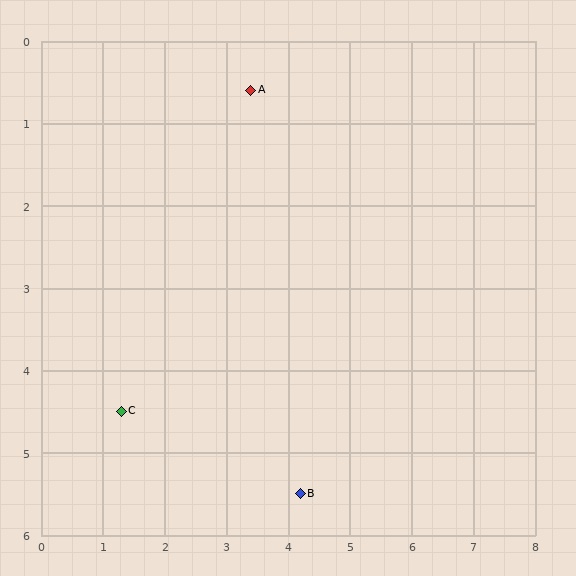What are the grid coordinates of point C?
Point C is at approximately (1.3, 4.5).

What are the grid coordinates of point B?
Point B is at approximately (4.2, 5.5).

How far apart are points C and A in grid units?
Points C and A are about 4.4 grid units apart.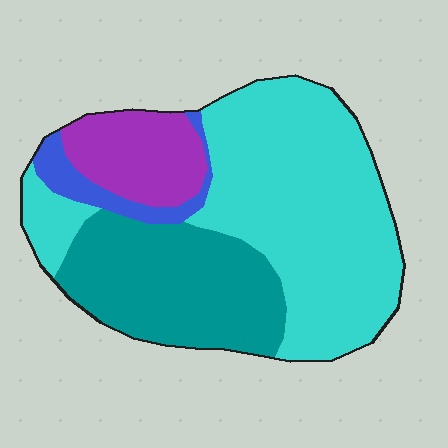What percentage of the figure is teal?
Teal takes up about one quarter (1/4) of the figure.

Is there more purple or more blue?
Purple.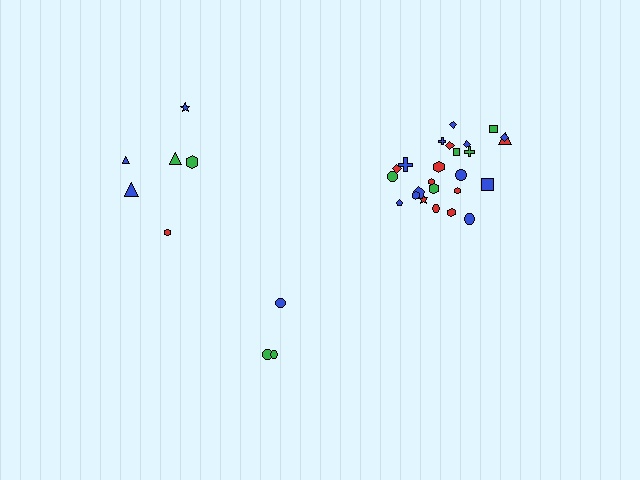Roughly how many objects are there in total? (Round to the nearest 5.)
Roughly 35 objects in total.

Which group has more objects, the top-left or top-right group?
The top-right group.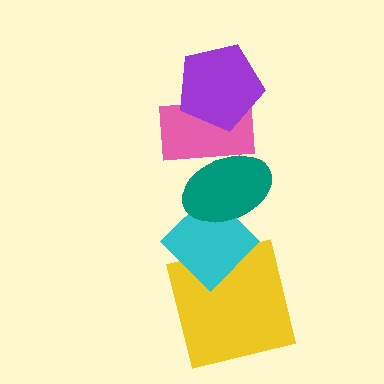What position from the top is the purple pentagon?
The purple pentagon is 1st from the top.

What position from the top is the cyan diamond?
The cyan diamond is 4th from the top.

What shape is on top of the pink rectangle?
The purple pentagon is on top of the pink rectangle.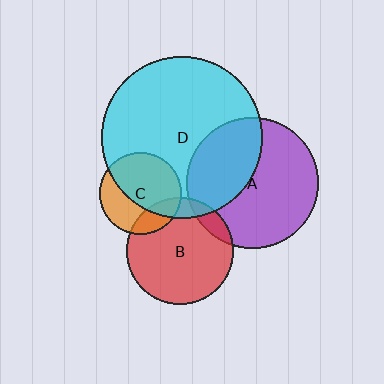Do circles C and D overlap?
Yes.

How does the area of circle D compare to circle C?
Approximately 4.0 times.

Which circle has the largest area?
Circle D (cyan).